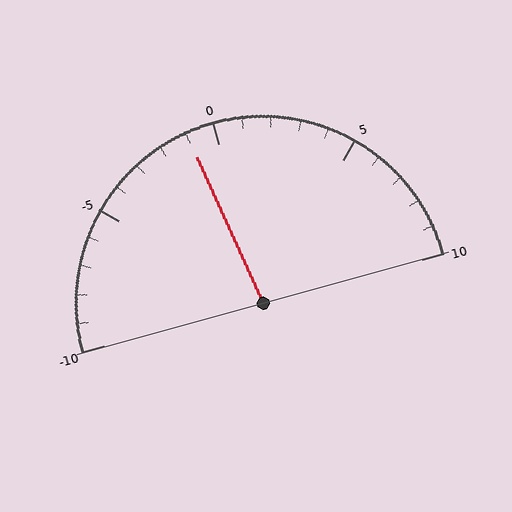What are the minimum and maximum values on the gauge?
The gauge ranges from -10 to 10.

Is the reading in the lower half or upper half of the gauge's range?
The reading is in the lower half of the range (-10 to 10).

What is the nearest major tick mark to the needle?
The nearest major tick mark is 0.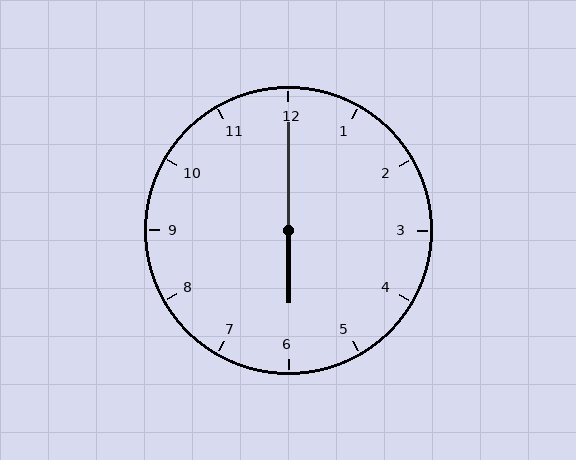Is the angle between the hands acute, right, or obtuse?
It is obtuse.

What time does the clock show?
6:00.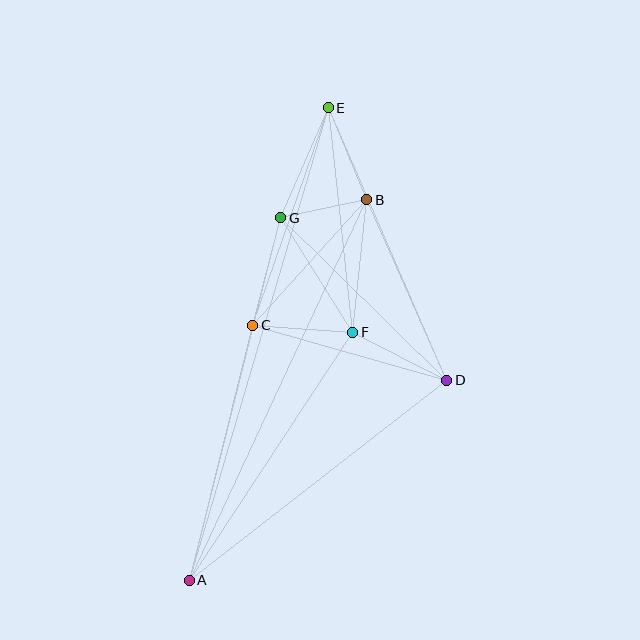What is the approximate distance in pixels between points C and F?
The distance between C and F is approximately 100 pixels.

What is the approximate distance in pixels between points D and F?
The distance between D and F is approximately 106 pixels.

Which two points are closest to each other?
Points B and G are closest to each other.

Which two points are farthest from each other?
Points A and E are farthest from each other.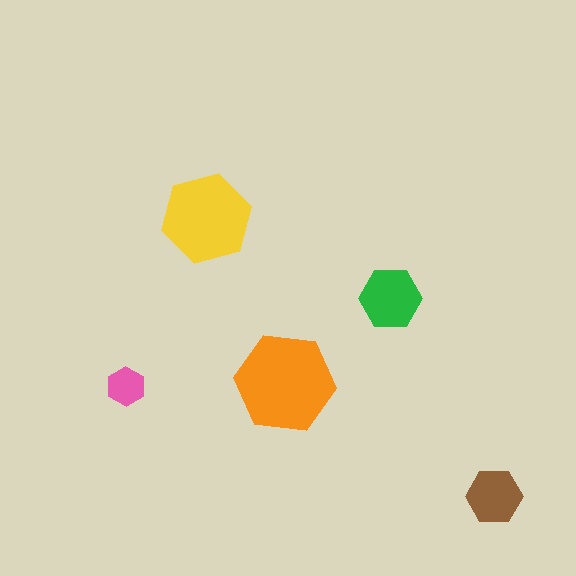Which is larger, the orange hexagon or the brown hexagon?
The orange one.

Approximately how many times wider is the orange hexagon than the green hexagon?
About 1.5 times wider.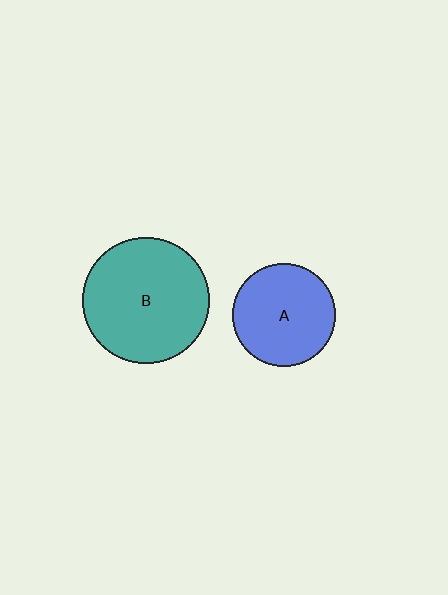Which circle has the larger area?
Circle B (teal).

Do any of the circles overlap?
No, none of the circles overlap.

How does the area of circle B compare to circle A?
Approximately 1.5 times.